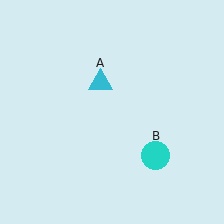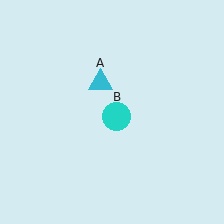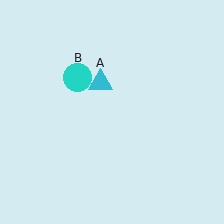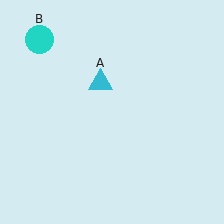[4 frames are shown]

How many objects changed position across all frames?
1 object changed position: cyan circle (object B).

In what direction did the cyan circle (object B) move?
The cyan circle (object B) moved up and to the left.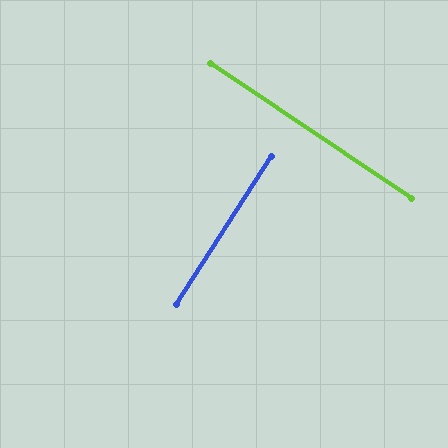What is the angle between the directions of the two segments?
Approximately 89 degrees.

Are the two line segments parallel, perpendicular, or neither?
Perpendicular — they meet at approximately 89°.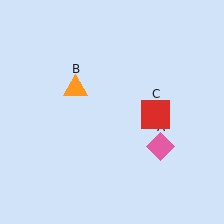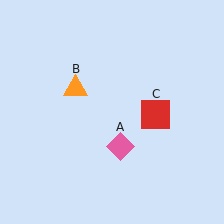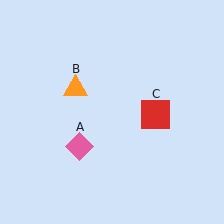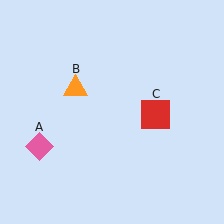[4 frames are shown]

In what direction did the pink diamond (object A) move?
The pink diamond (object A) moved left.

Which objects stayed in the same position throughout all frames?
Orange triangle (object B) and red square (object C) remained stationary.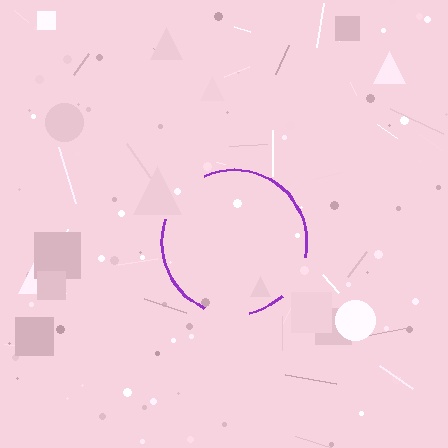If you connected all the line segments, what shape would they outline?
They would outline a circle.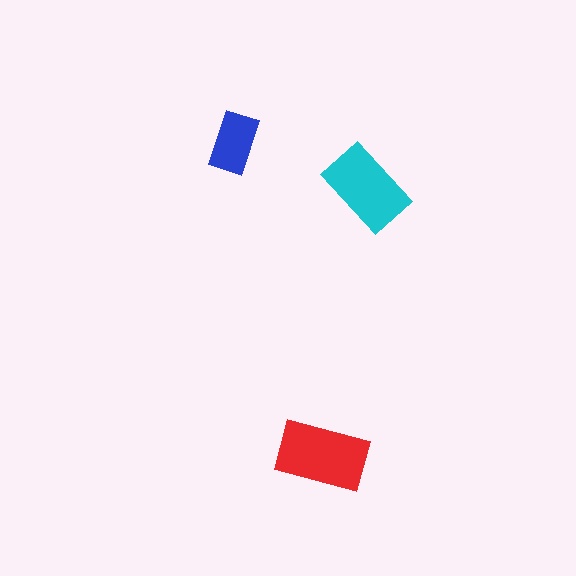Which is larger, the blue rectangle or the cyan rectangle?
The cyan one.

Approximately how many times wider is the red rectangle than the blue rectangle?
About 1.5 times wider.